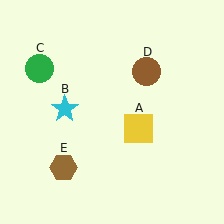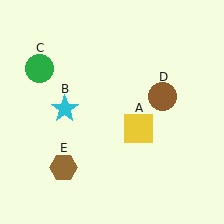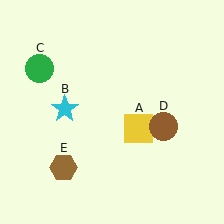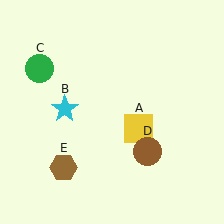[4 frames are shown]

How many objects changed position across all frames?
1 object changed position: brown circle (object D).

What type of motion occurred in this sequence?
The brown circle (object D) rotated clockwise around the center of the scene.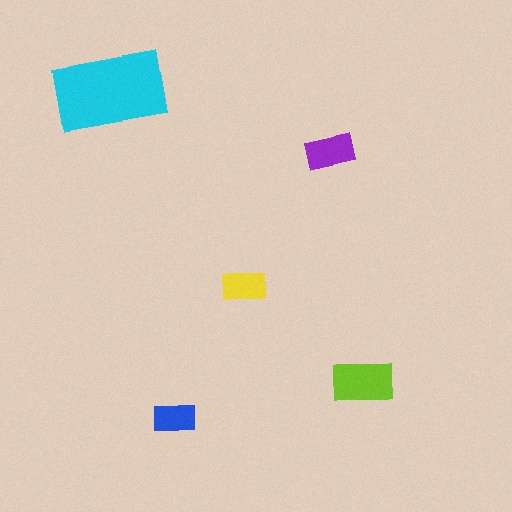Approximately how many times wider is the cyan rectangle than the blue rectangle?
About 2.5 times wider.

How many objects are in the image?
There are 5 objects in the image.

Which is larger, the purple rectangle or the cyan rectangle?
The cyan one.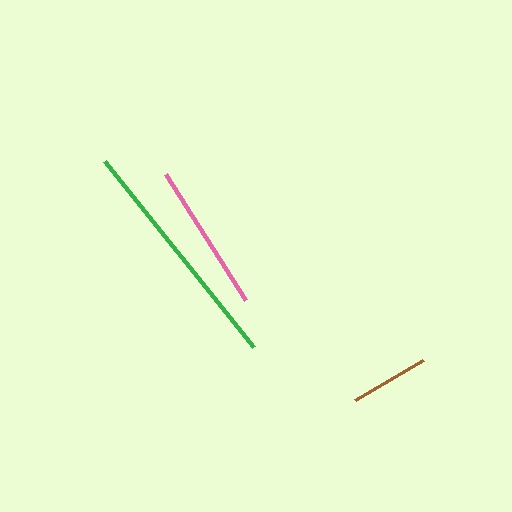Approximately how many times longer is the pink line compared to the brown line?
The pink line is approximately 1.9 times the length of the brown line.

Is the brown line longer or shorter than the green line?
The green line is longer than the brown line.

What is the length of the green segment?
The green segment is approximately 238 pixels long.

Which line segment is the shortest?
The brown line is the shortest at approximately 79 pixels.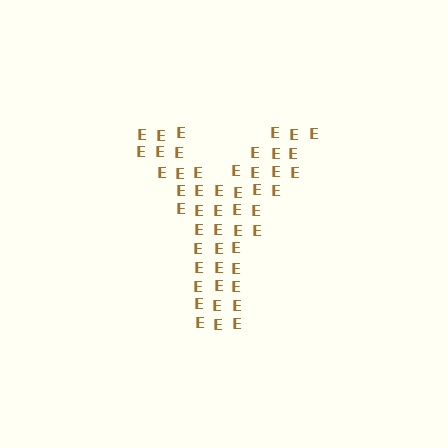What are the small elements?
The small elements are letter E's.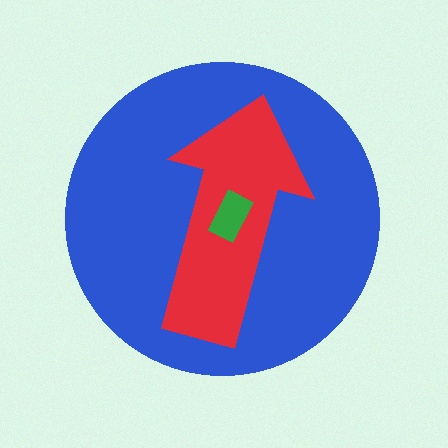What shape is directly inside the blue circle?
The red arrow.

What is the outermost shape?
The blue circle.